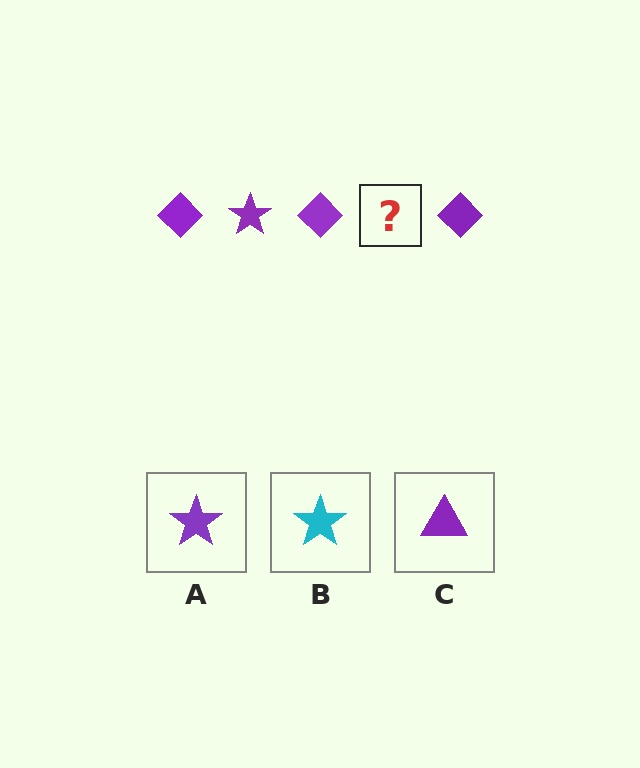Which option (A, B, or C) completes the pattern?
A.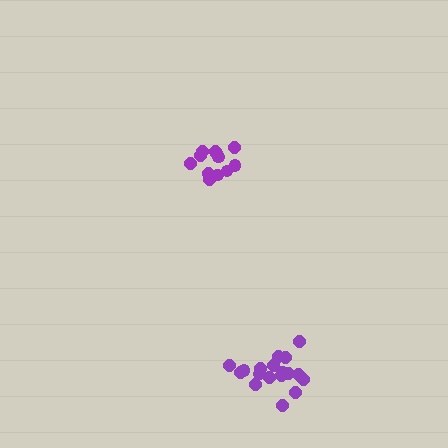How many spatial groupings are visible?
There are 2 spatial groupings.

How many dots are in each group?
Group 1: 13 dots, Group 2: 18 dots (31 total).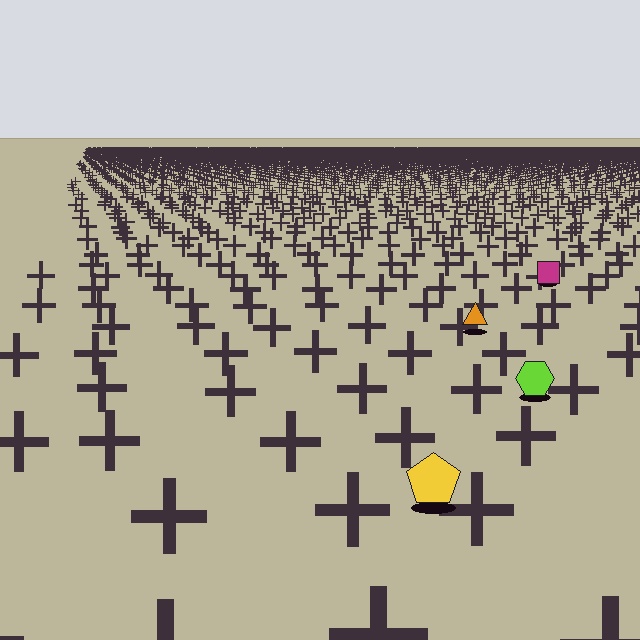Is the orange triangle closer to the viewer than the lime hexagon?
No. The lime hexagon is closer — you can tell from the texture gradient: the ground texture is coarser near it.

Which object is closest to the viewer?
The yellow pentagon is closest. The texture marks near it are larger and more spread out.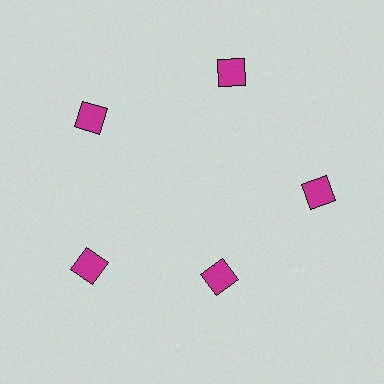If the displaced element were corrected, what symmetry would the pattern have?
It would have 5-fold rotational symmetry — the pattern would map onto itself every 72 degrees.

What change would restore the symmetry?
The symmetry would be restored by moving it outward, back onto the ring so that all 5 squares sit at equal angles and equal distance from the center.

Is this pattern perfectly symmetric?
No. The 5 magenta squares are arranged in a ring, but one element near the 5 o'clock position is pulled inward toward the center, breaking the 5-fold rotational symmetry.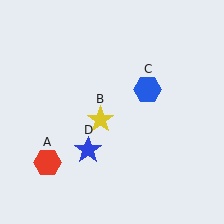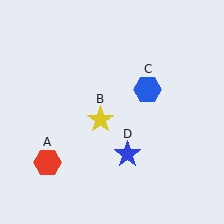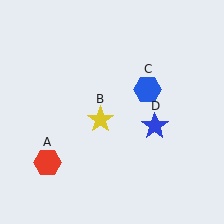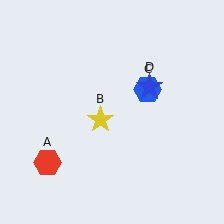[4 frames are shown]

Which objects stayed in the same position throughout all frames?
Red hexagon (object A) and yellow star (object B) and blue hexagon (object C) remained stationary.